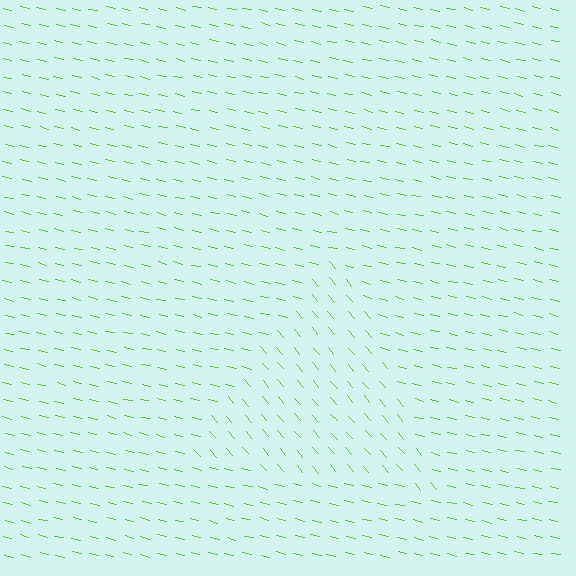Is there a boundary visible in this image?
Yes, there is a texture boundary formed by a change in line orientation.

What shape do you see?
I see a triangle.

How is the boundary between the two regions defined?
The boundary is defined purely by a change in line orientation (approximately 36 degrees difference). All lines are the same color and thickness.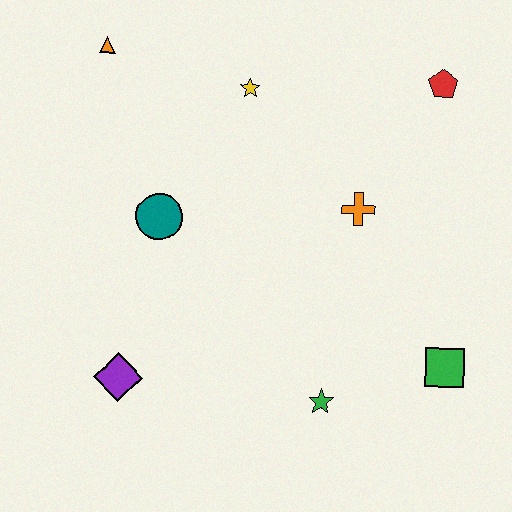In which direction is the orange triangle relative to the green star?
The orange triangle is above the green star.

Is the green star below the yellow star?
Yes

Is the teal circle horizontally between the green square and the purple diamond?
Yes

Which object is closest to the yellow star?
The orange triangle is closest to the yellow star.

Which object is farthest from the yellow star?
The green square is farthest from the yellow star.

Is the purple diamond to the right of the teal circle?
No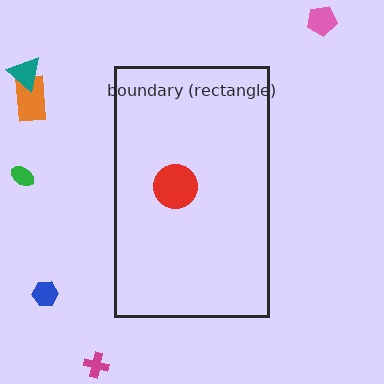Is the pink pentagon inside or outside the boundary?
Outside.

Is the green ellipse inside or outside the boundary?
Outside.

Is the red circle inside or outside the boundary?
Inside.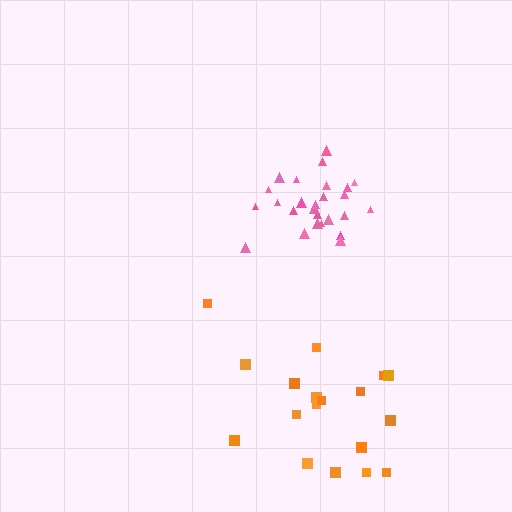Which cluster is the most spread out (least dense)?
Orange.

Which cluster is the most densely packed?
Pink.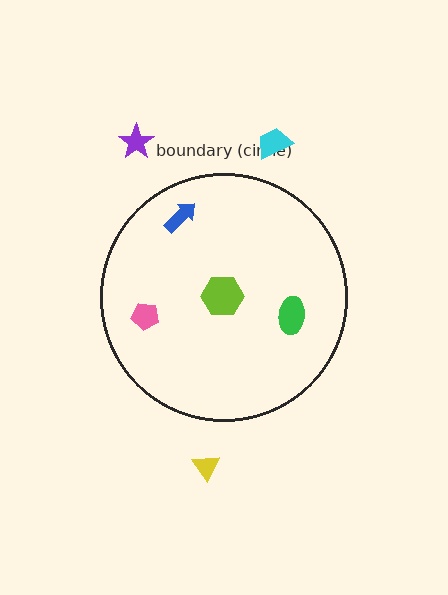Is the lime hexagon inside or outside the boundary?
Inside.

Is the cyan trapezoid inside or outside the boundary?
Outside.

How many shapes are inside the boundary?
4 inside, 3 outside.